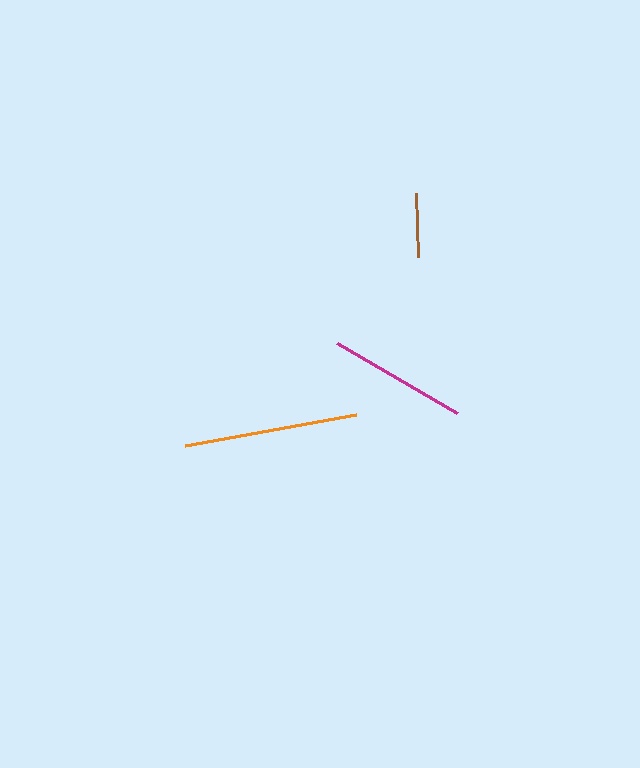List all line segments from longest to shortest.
From longest to shortest: orange, magenta, brown.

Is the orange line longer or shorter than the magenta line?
The orange line is longer than the magenta line.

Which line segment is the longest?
The orange line is the longest at approximately 173 pixels.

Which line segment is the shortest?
The brown line is the shortest at approximately 65 pixels.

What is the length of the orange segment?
The orange segment is approximately 173 pixels long.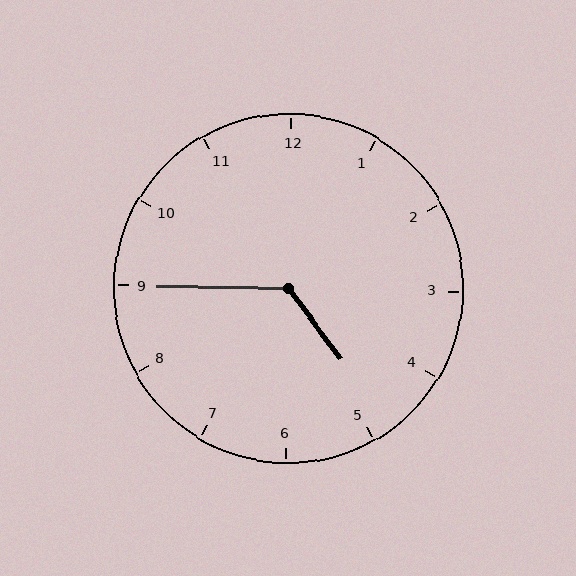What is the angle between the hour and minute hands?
Approximately 128 degrees.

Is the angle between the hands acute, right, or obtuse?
It is obtuse.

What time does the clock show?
4:45.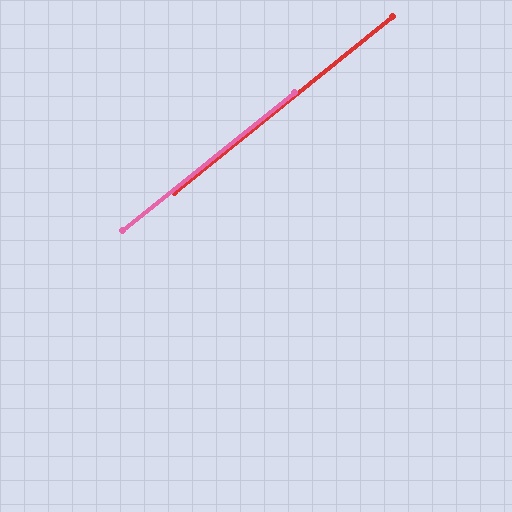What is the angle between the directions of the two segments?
Approximately 0 degrees.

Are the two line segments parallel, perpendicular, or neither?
Parallel — their directions differ by only 0.3°.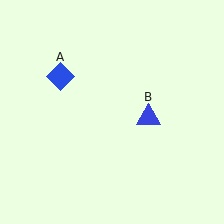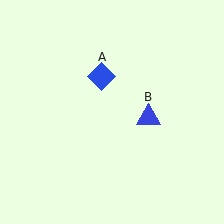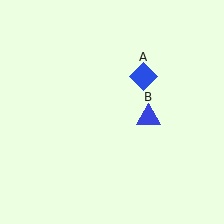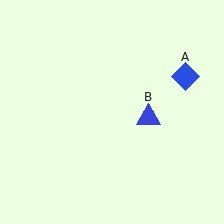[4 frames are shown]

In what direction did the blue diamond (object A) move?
The blue diamond (object A) moved right.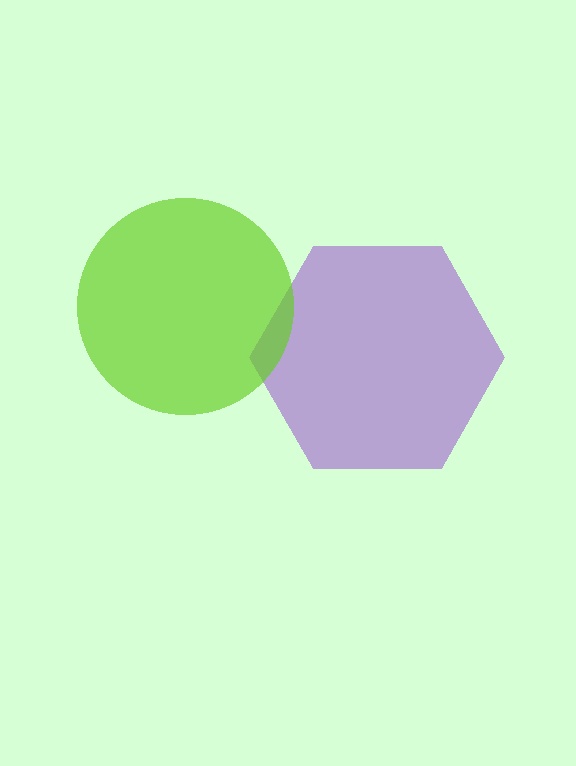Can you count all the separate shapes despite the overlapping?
Yes, there are 2 separate shapes.